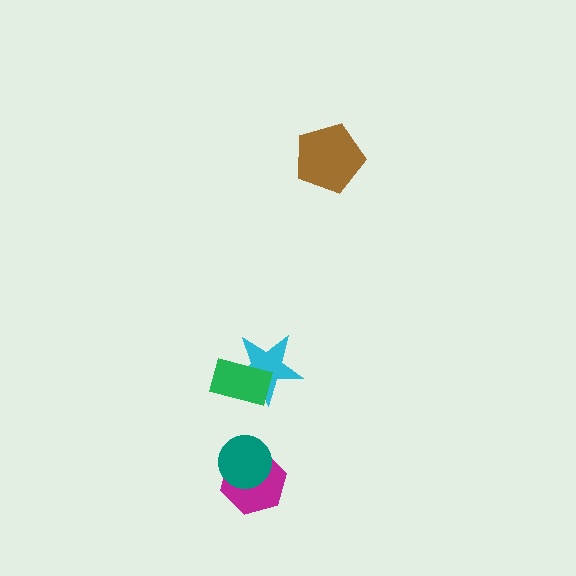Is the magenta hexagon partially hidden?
Yes, it is partially covered by another shape.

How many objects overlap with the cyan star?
1 object overlaps with the cyan star.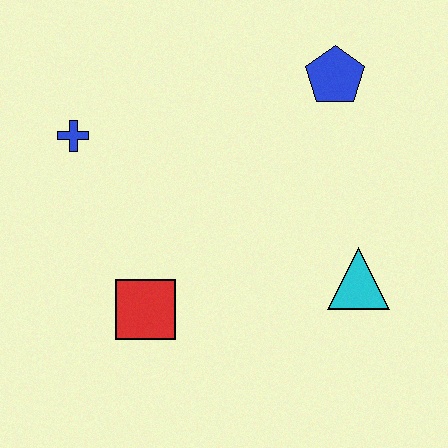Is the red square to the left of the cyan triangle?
Yes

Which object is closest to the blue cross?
The red square is closest to the blue cross.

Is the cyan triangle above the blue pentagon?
No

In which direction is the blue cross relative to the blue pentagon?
The blue cross is to the left of the blue pentagon.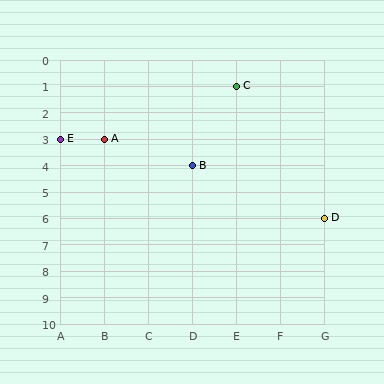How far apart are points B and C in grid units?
Points B and C are 1 column and 3 rows apart (about 3.2 grid units diagonally).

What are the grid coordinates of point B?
Point B is at grid coordinates (D, 4).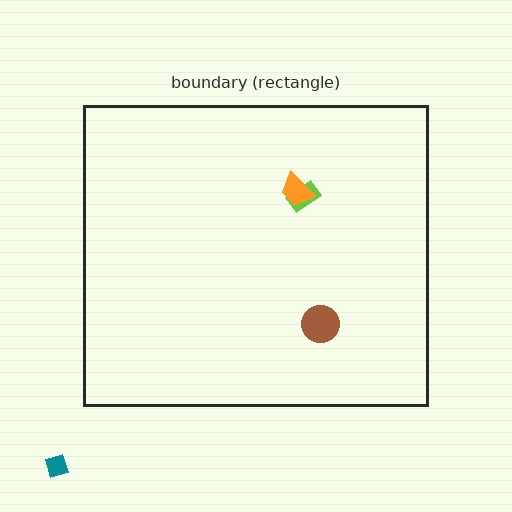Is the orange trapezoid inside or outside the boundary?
Inside.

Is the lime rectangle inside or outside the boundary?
Inside.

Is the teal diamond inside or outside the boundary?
Outside.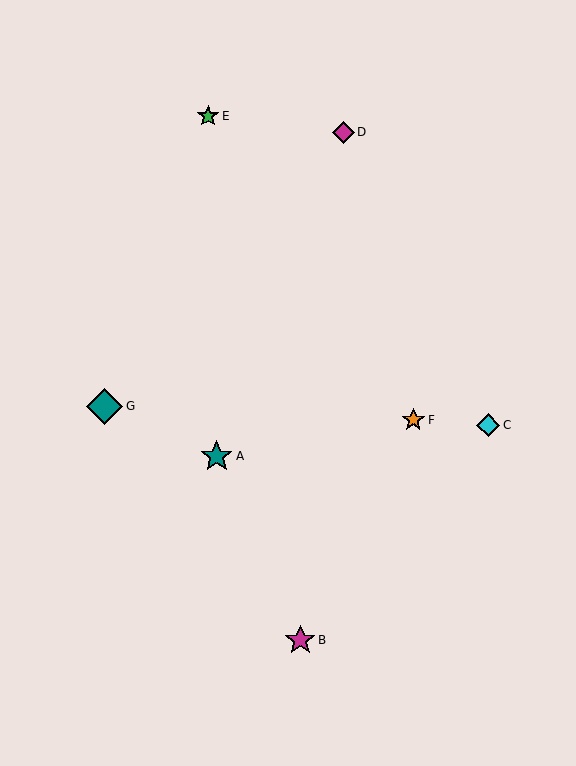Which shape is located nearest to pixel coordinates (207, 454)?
The teal star (labeled A) at (217, 456) is nearest to that location.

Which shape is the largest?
The teal diamond (labeled G) is the largest.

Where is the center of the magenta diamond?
The center of the magenta diamond is at (344, 132).